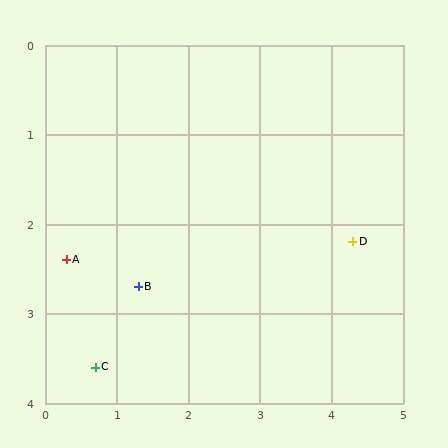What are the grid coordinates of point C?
Point C is at approximately (0.7, 3.6).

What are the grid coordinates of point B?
Point B is at approximately (1.3, 2.7).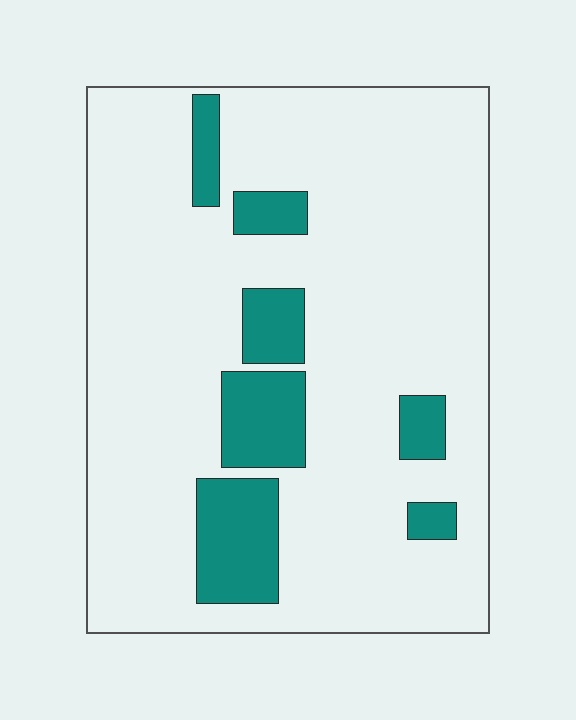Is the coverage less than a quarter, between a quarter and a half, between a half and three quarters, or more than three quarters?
Less than a quarter.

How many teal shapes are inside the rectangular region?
7.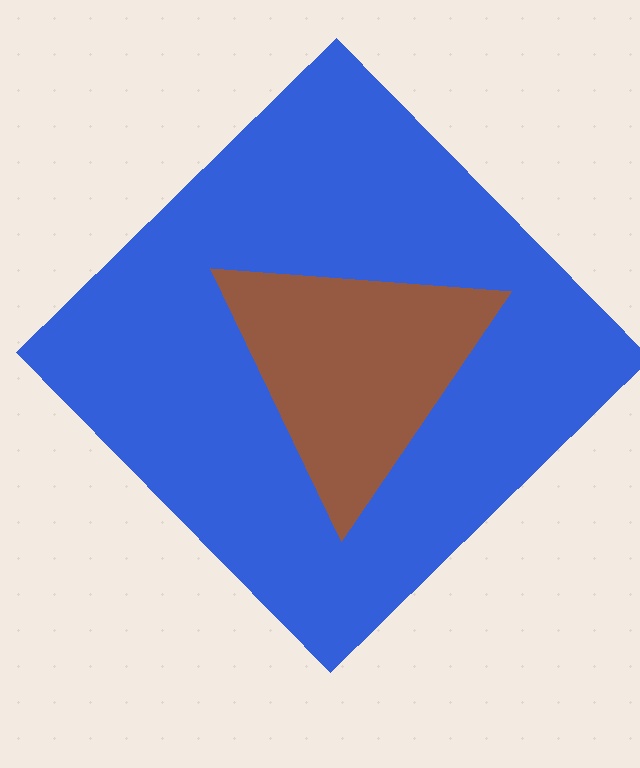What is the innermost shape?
The brown triangle.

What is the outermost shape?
The blue diamond.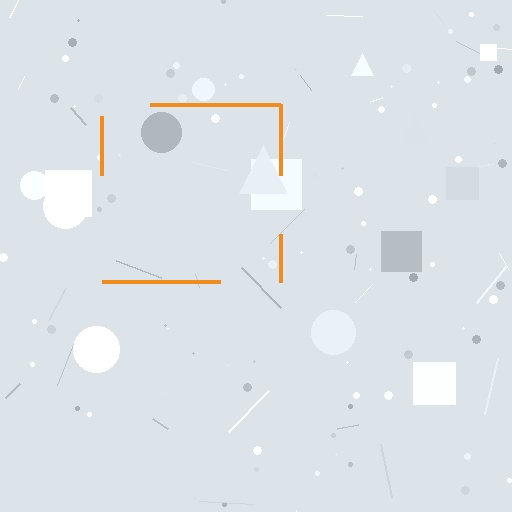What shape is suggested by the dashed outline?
The dashed outline suggests a square.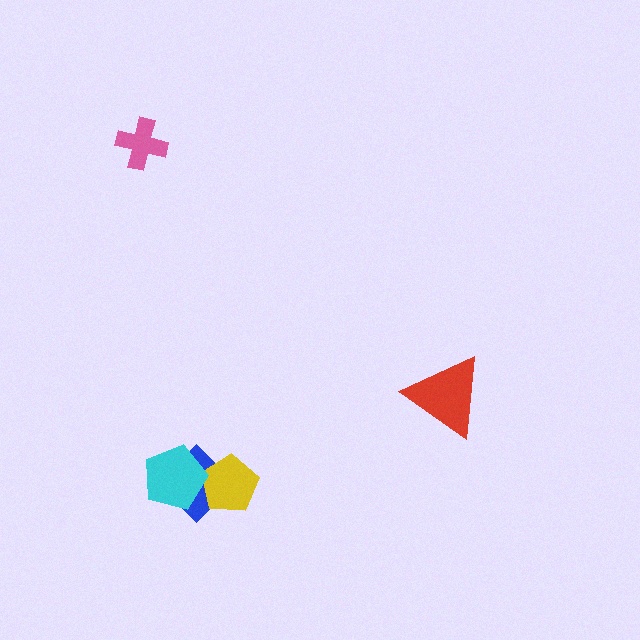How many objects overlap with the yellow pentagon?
2 objects overlap with the yellow pentagon.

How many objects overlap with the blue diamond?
2 objects overlap with the blue diamond.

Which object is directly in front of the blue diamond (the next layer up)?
The yellow pentagon is directly in front of the blue diamond.